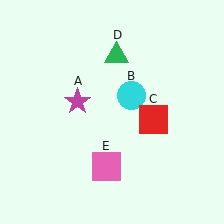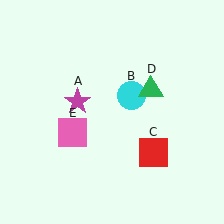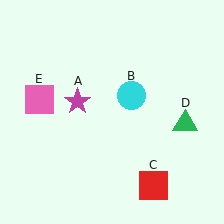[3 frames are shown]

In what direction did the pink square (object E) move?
The pink square (object E) moved up and to the left.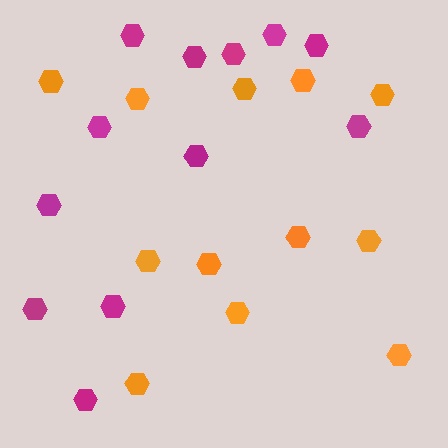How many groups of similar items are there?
There are 2 groups: one group of orange hexagons (12) and one group of magenta hexagons (12).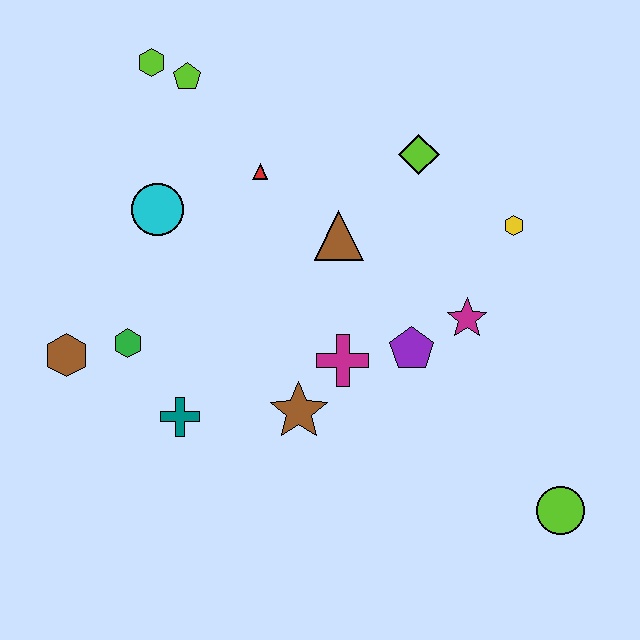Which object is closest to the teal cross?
The green hexagon is closest to the teal cross.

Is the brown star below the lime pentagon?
Yes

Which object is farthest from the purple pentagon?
The lime hexagon is farthest from the purple pentagon.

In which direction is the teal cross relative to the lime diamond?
The teal cross is below the lime diamond.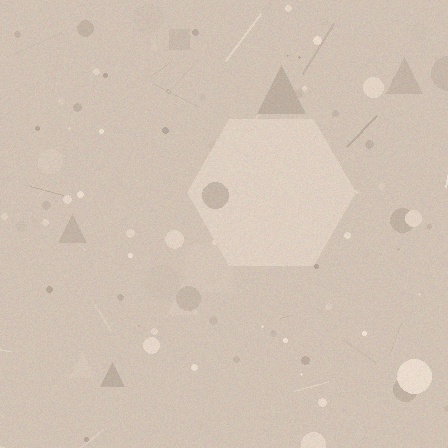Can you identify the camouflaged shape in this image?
The camouflaged shape is a hexagon.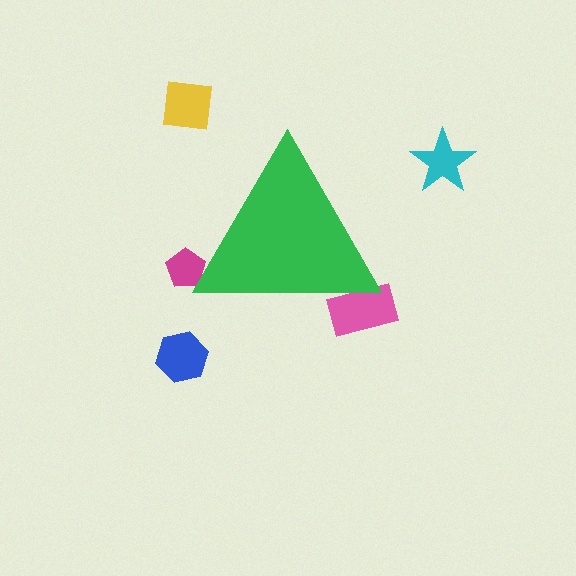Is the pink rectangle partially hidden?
Yes, the pink rectangle is partially hidden behind the green triangle.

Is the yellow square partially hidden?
No, the yellow square is fully visible.